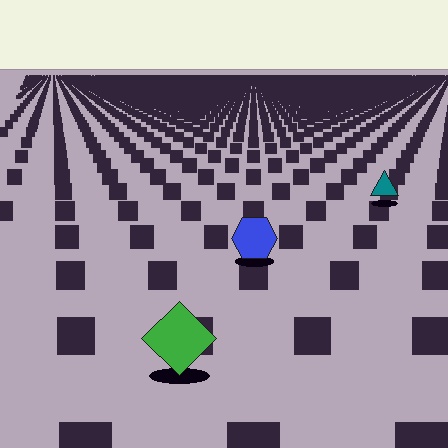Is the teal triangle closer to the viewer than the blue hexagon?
No. The blue hexagon is closer — you can tell from the texture gradient: the ground texture is coarser near it.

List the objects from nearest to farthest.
From nearest to farthest: the green diamond, the blue hexagon, the teal triangle.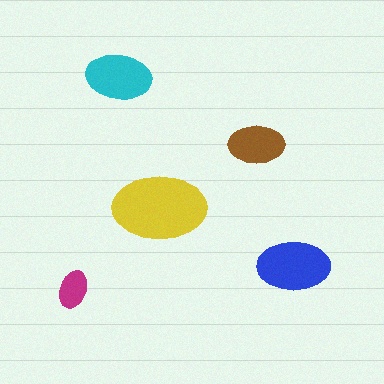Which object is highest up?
The cyan ellipse is topmost.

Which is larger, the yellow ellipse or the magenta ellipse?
The yellow one.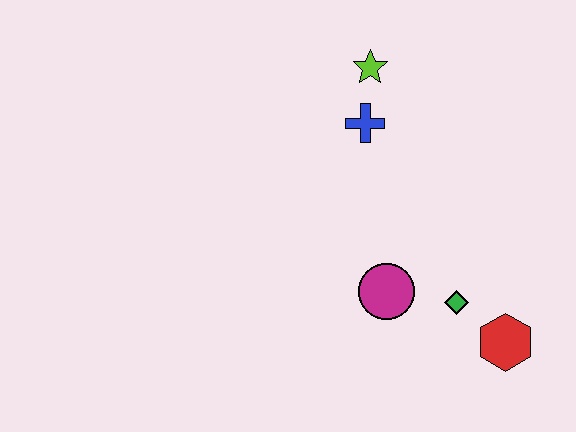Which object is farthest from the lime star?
The red hexagon is farthest from the lime star.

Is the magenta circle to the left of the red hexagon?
Yes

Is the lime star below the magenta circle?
No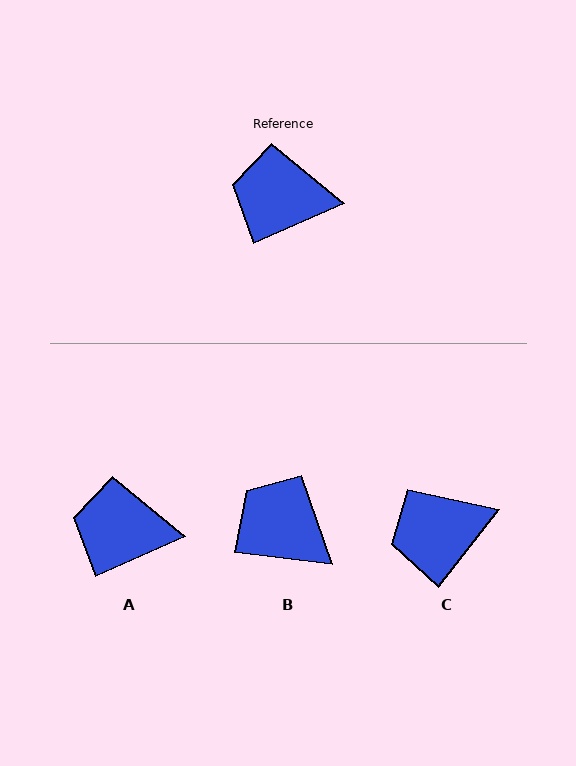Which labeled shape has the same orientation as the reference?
A.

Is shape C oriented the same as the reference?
No, it is off by about 27 degrees.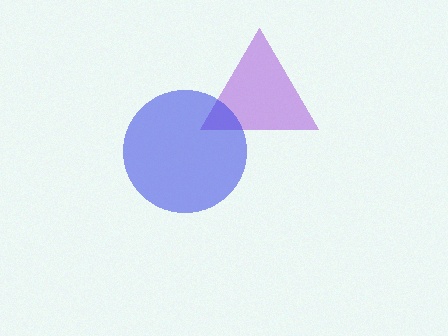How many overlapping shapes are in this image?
There are 2 overlapping shapes in the image.